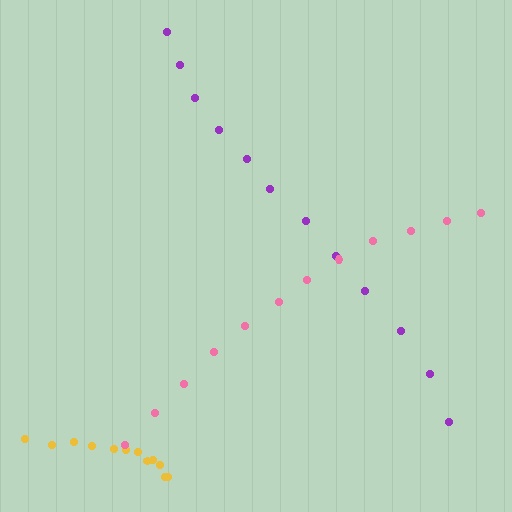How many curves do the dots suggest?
There are 3 distinct paths.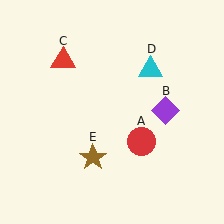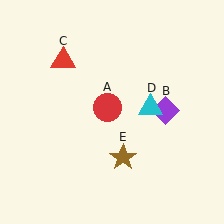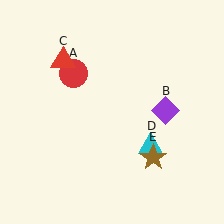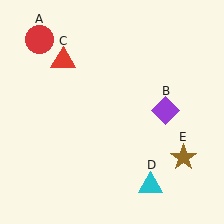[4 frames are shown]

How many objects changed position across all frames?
3 objects changed position: red circle (object A), cyan triangle (object D), brown star (object E).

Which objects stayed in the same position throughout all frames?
Purple diamond (object B) and red triangle (object C) remained stationary.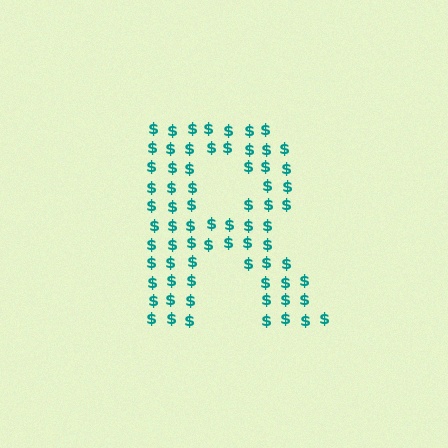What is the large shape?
The large shape is the letter R.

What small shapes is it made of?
It is made of small dollar signs.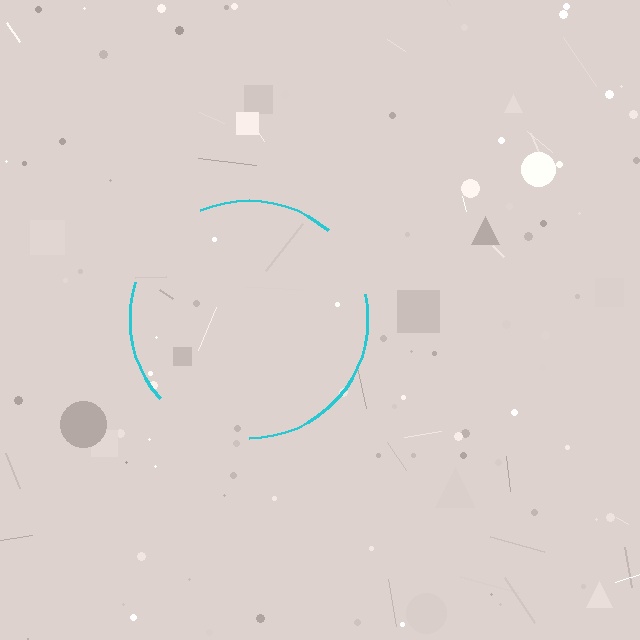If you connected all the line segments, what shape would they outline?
They would outline a circle.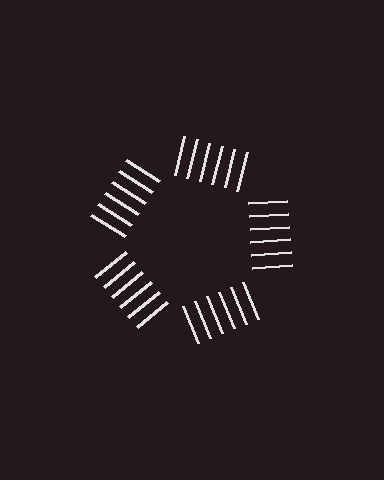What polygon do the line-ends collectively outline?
An illusory pentagon — the line segments terminate on its edges but no continuous stroke is drawn.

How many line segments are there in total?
30 — 6 along each of the 5 edges.